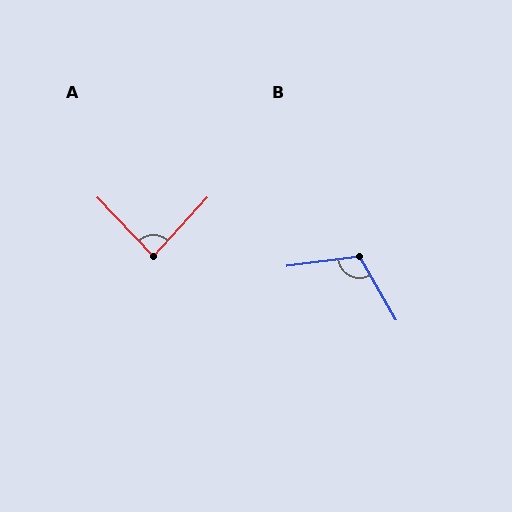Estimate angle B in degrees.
Approximately 112 degrees.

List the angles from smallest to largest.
A (87°), B (112°).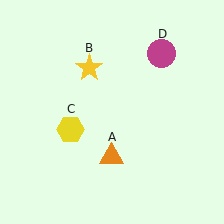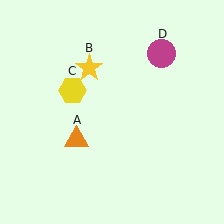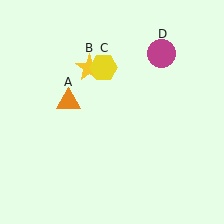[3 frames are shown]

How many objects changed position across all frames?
2 objects changed position: orange triangle (object A), yellow hexagon (object C).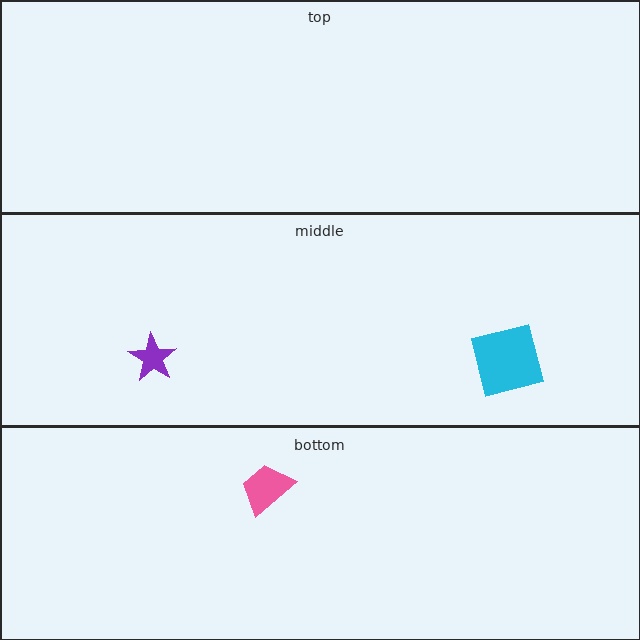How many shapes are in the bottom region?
1.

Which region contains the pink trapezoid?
The bottom region.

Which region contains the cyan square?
The middle region.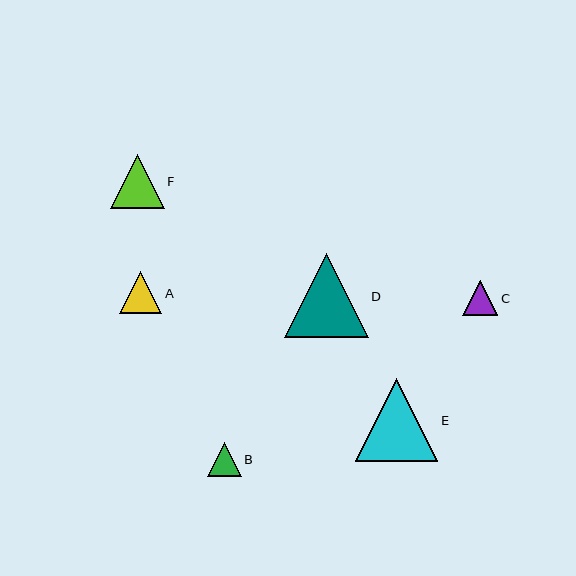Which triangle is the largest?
Triangle D is the largest with a size of approximately 84 pixels.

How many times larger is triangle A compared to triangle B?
Triangle A is approximately 1.2 times the size of triangle B.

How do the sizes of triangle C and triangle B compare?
Triangle C and triangle B are approximately the same size.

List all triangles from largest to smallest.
From largest to smallest: D, E, F, A, C, B.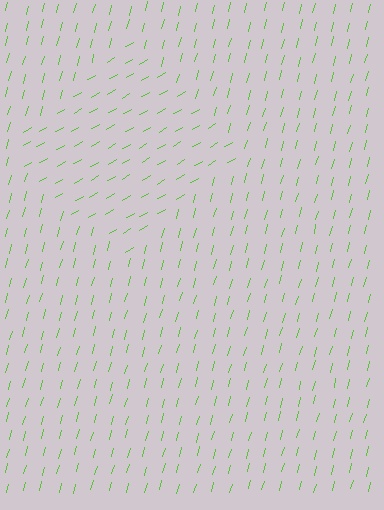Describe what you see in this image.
The image is filled with small lime line segments. A diamond region in the image has lines oriented differently from the surrounding lines, creating a visible texture boundary.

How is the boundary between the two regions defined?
The boundary is defined purely by a change in line orientation (approximately 45 degrees difference). All lines are the same color and thickness.